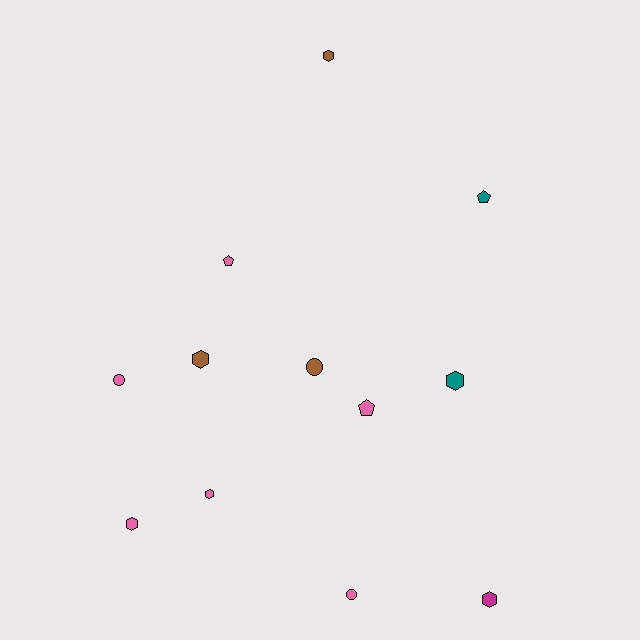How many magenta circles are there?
There are no magenta circles.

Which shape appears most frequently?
Hexagon, with 6 objects.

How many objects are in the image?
There are 12 objects.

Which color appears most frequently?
Pink, with 6 objects.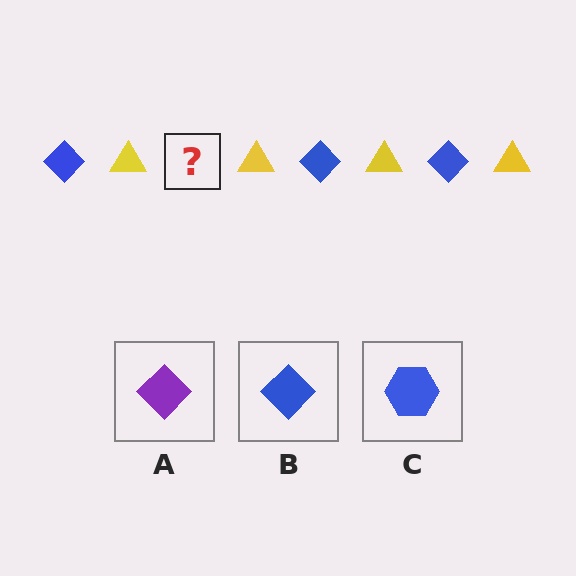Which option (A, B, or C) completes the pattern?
B.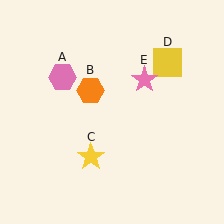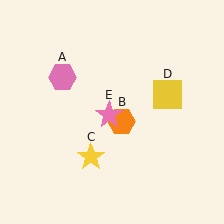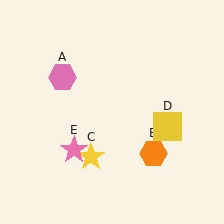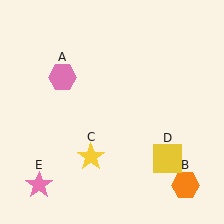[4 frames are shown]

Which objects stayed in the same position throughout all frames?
Pink hexagon (object A) and yellow star (object C) remained stationary.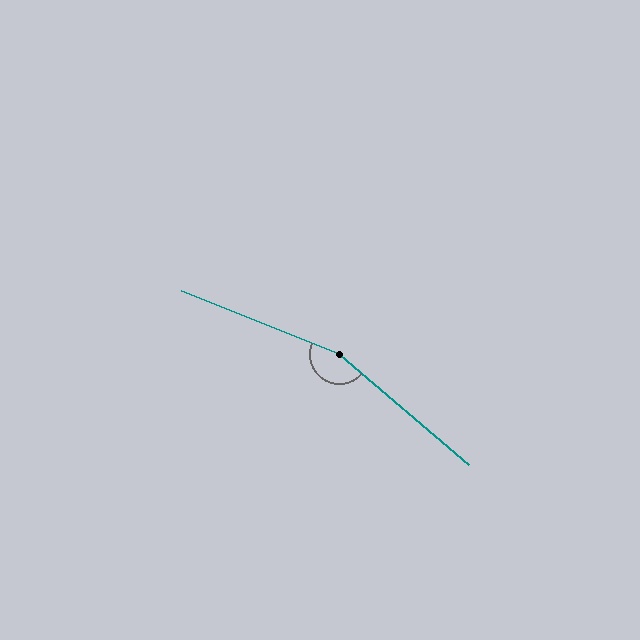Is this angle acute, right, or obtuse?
It is obtuse.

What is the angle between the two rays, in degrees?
Approximately 161 degrees.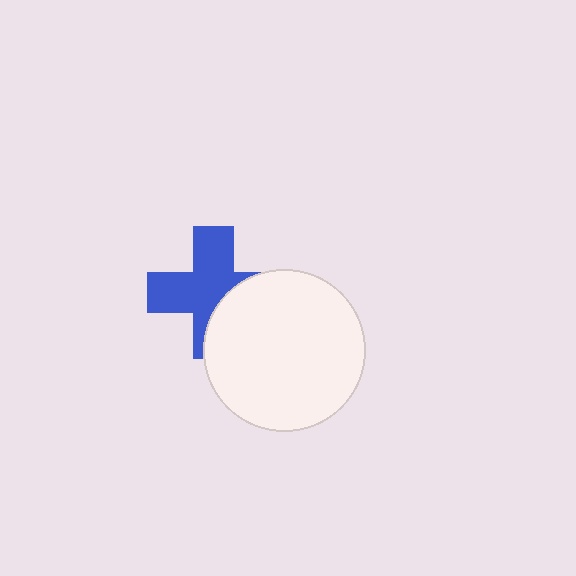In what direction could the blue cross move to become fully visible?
The blue cross could move toward the upper-left. That would shift it out from behind the white circle entirely.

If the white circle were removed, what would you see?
You would see the complete blue cross.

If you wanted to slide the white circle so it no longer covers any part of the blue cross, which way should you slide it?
Slide it toward the lower-right — that is the most direct way to separate the two shapes.